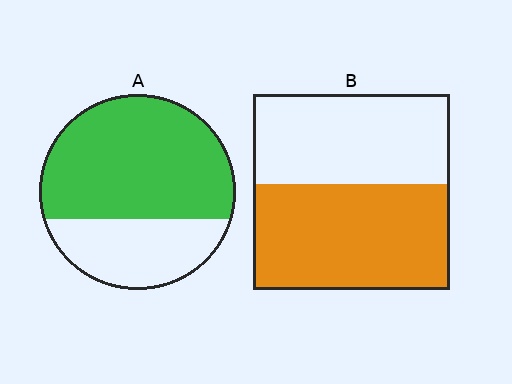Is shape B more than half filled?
Yes.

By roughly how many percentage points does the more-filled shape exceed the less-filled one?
By roughly 15 percentage points (A over B).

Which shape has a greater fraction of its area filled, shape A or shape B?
Shape A.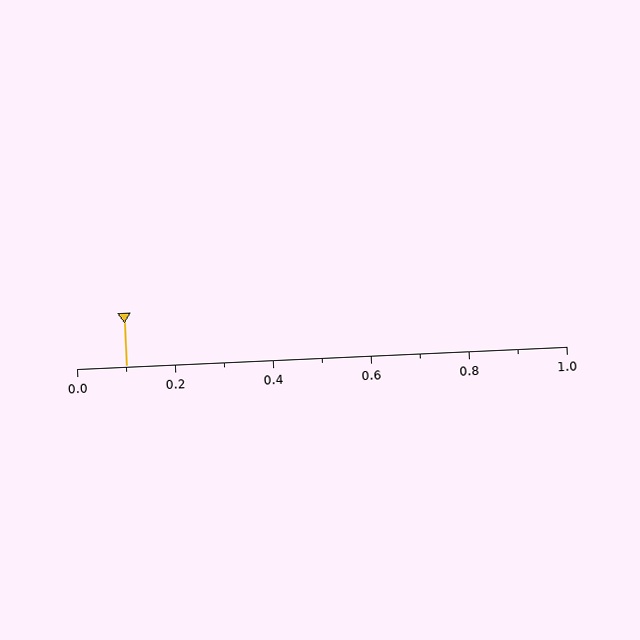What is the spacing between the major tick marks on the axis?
The major ticks are spaced 0.2 apart.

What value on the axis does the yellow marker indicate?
The marker indicates approximately 0.1.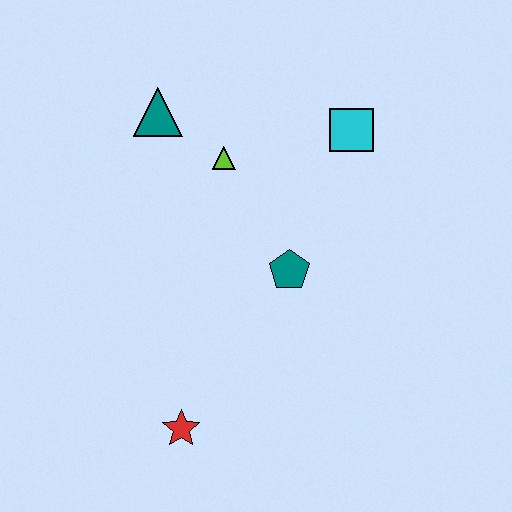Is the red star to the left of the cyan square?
Yes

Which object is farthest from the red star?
The cyan square is farthest from the red star.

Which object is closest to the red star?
The teal pentagon is closest to the red star.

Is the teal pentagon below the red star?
No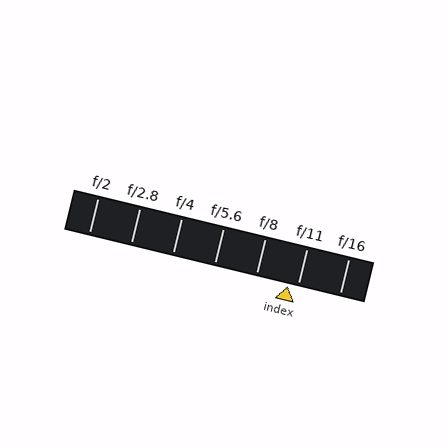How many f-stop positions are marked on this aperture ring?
There are 7 f-stop positions marked.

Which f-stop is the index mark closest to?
The index mark is closest to f/11.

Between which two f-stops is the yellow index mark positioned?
The index mark is between f/8 and f/11.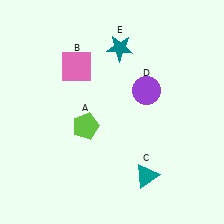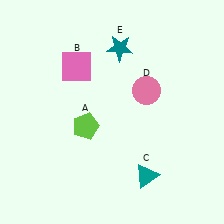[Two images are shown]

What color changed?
The circle (D) changed from purple in Image 1 to pink in Image 2.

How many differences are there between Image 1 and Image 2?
There is 1 difference between the two images.